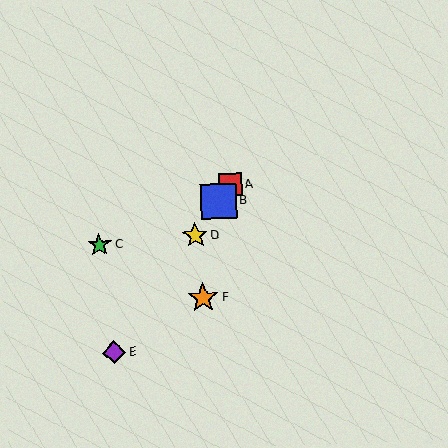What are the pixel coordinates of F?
Object F is at (203, 298).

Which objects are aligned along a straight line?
Objects A, B, D, E are aligned along a straight line.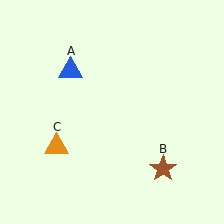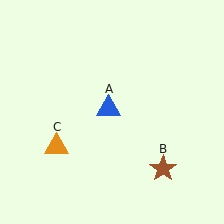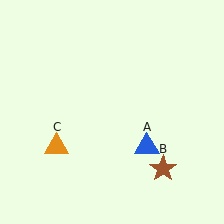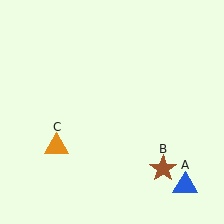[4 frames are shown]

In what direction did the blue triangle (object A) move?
The blue triangle (object A) moved down and to the right.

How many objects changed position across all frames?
1 object changed position: blue triangle (object A).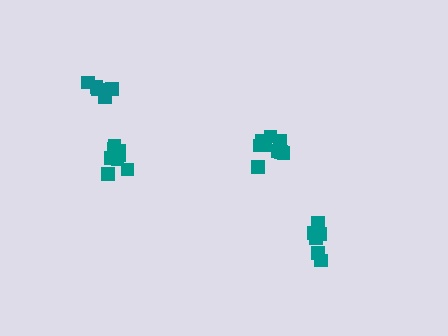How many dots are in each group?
Group 1: 8 dots, Group 2: 9 dots, Group 3: 5 dots, Group 4: 6 dots (28 total).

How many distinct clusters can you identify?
There are 4 distinct clusters.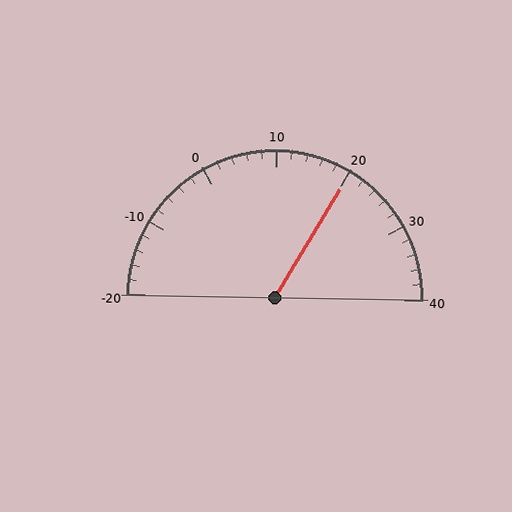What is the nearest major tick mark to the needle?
The nearest major tick mark is 20.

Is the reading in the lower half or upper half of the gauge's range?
The reading is in the upper half of the range (-20 to 40).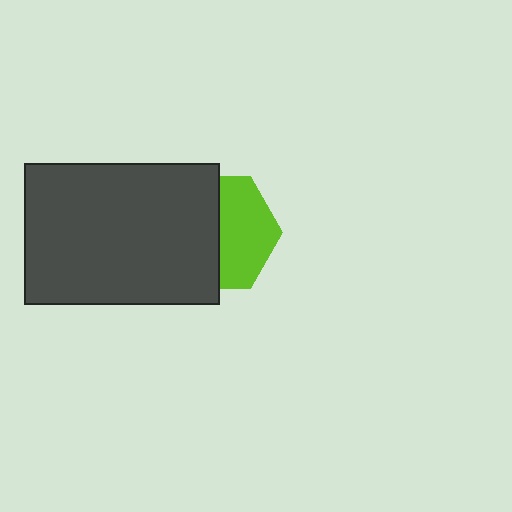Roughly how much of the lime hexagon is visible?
About half of it is visible (roughly 48%).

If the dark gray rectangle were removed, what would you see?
You would see the complete lime hexagon.